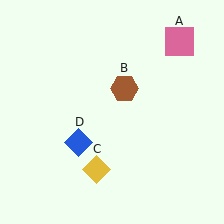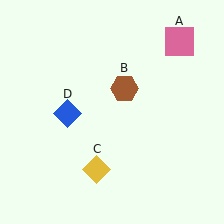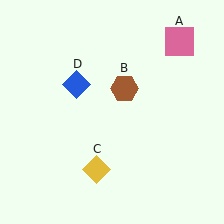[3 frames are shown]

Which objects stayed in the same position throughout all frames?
Pink square (object A) and brown hexagon (object B) and yellow diamond (object C) remained stationary.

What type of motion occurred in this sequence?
The blue diamond (object D) rotated clockwise around the center of the scene.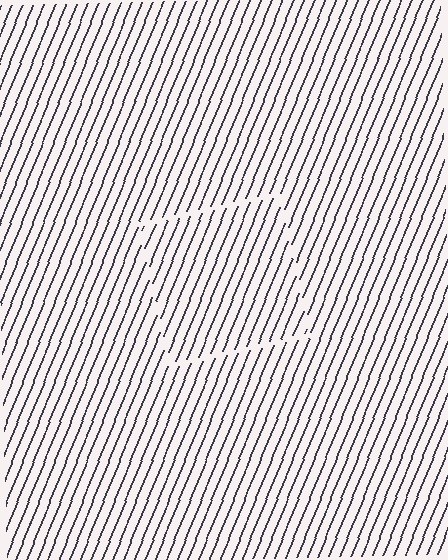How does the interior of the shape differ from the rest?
The interior of the shape contains the same grating, shifted by half a period — the contour is defined by the phase discontinuity where line-ends from the inner and outer gratings abut.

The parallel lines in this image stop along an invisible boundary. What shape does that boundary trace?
An illusory square. The interior of the shape contains the same grating, shifted by half a period — the contour is defined by the phase discontinuity where line-ends from the inner and outer gratings abut.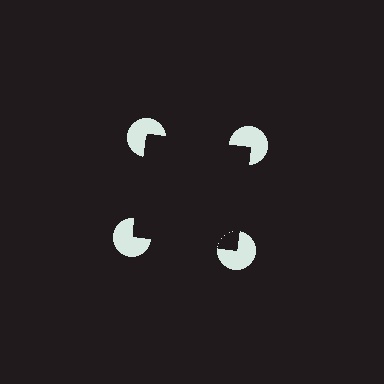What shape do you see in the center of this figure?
An illusory square — its edges are inferred from the aligned wedge cuts in the pac-man discs, not physically drawn.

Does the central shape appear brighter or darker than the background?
It typically appears slightly darker than the background, even though no actual brightness change is drawn.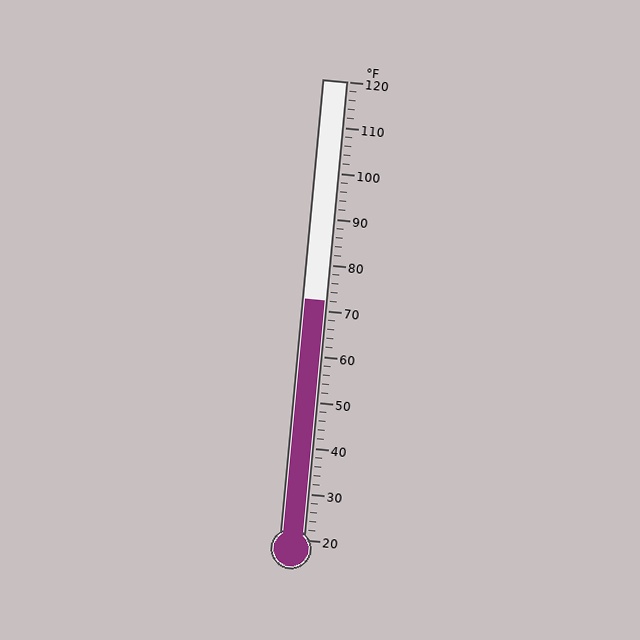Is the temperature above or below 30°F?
The temperature is above 30°F.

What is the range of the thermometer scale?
The thermometer scale ranges from 20°F to 120°F.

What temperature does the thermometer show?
The thermometer shows approximately 72°F.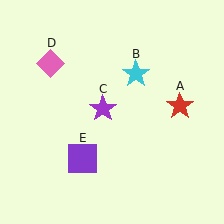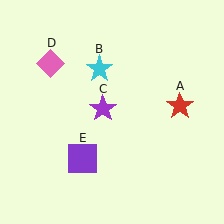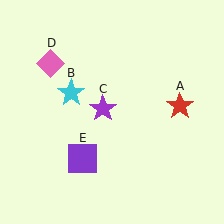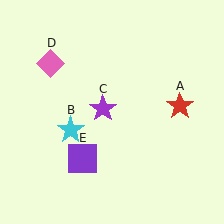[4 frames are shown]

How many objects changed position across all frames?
1 object changed position: cyan star (object B).